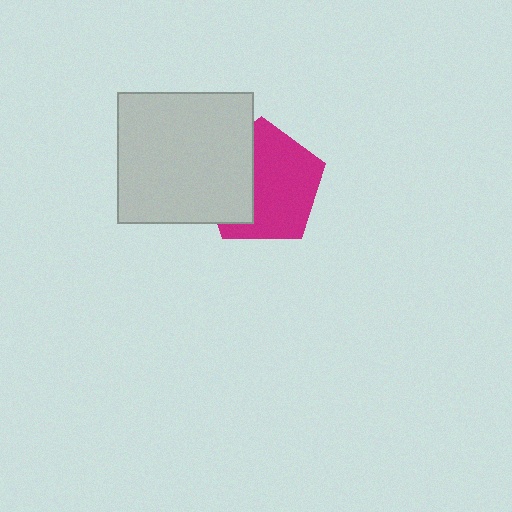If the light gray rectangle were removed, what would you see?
You would see the complete magenta pentagon.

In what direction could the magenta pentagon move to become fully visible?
The magenta pentagon could move right. That would shift it out from behind the light gray rectangle entirely.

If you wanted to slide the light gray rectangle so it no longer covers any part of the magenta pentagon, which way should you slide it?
Slide it left — that is the most direct way to separate the two shapes.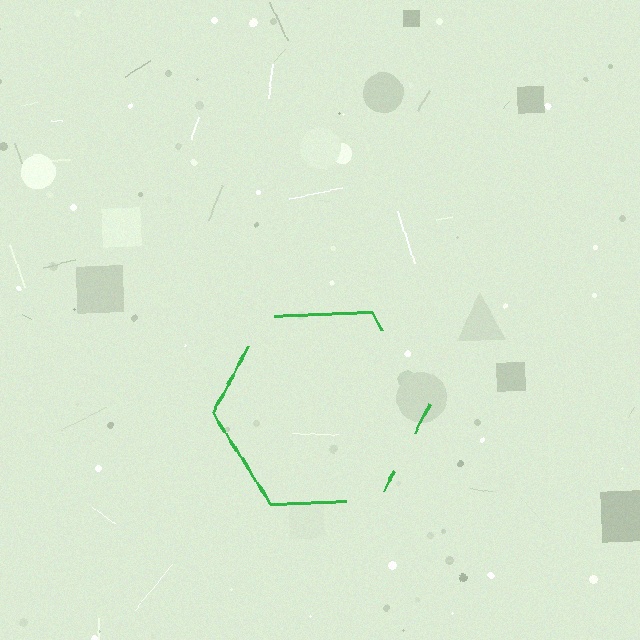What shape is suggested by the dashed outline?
The dashed outline suggests a hexagon.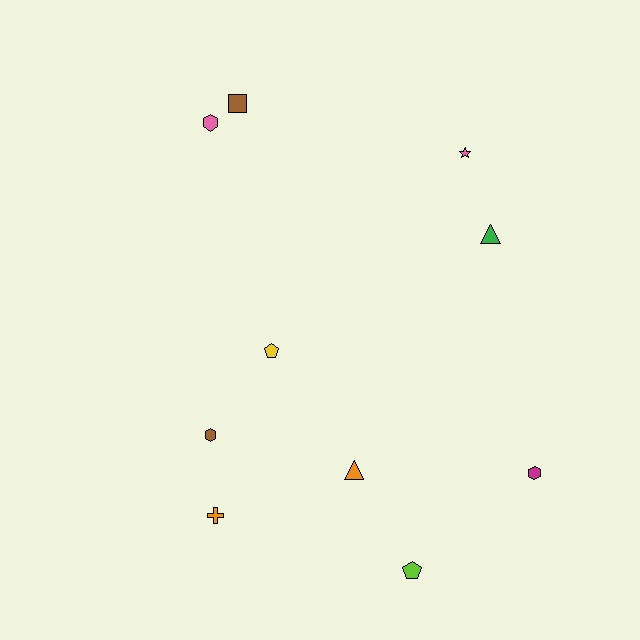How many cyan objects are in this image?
There are no cyan objects.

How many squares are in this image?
There is 1 square.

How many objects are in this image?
There are 10 objects.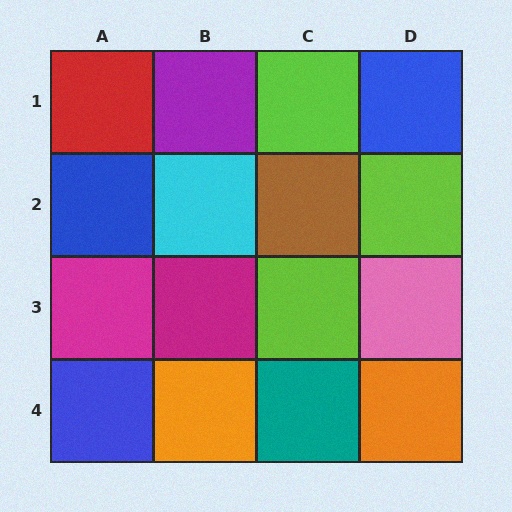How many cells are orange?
2 cells are orange.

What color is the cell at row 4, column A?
Blue.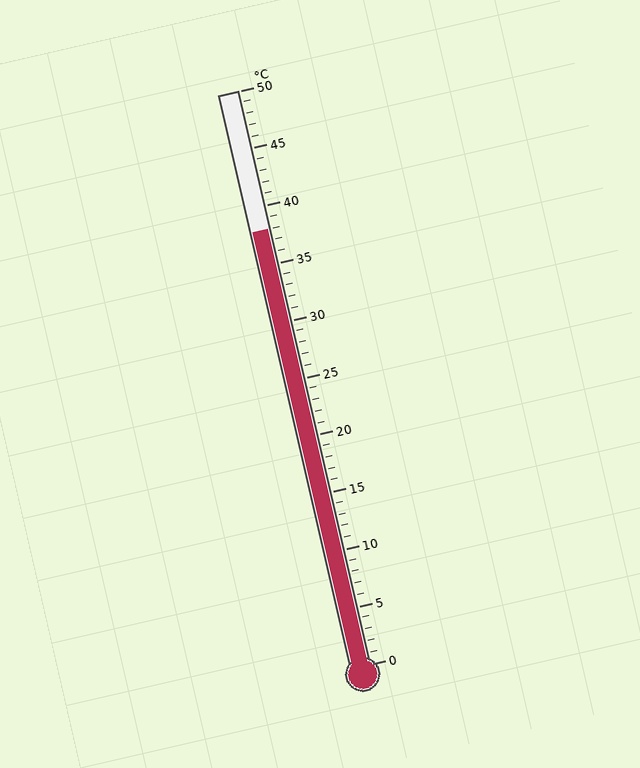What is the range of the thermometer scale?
The thermometer scale ranges from 0°C to 50°C.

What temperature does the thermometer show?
The thermometer shows approximately 38°C.